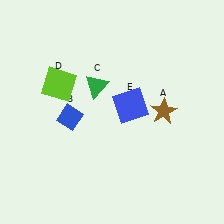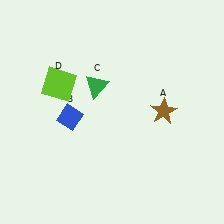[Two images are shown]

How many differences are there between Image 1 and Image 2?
There is 1 difference between the two images.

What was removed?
The blue square (E) was removed in Image 2.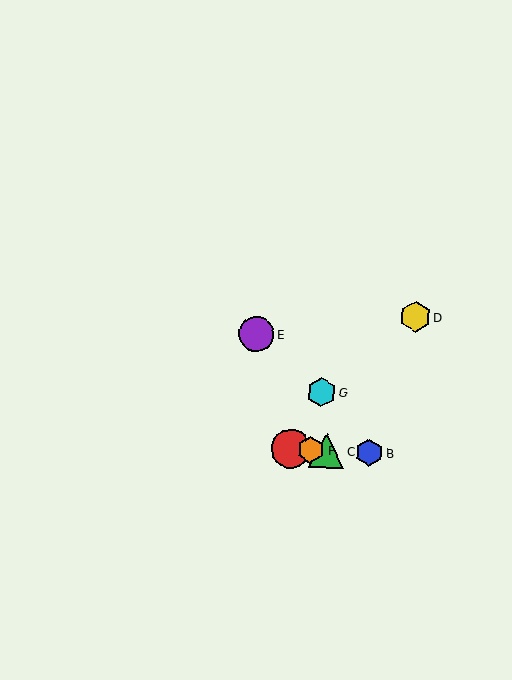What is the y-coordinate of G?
Object G is at y≈392.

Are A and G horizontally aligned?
No, A is at y≈449 and G is at y≈392.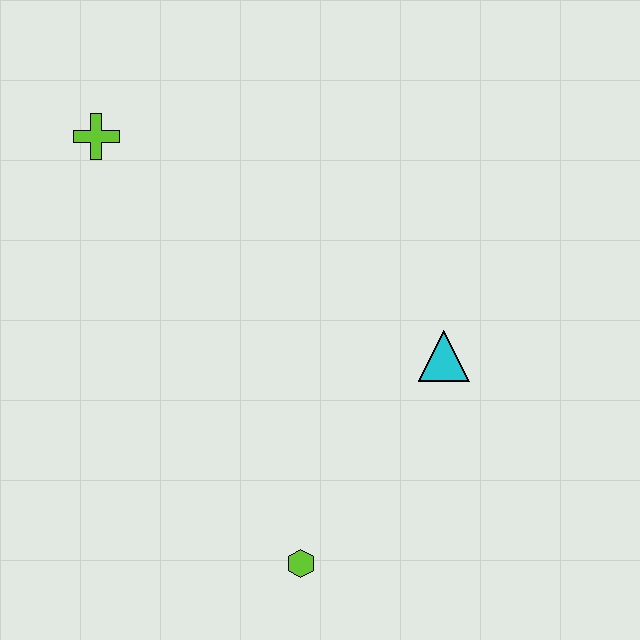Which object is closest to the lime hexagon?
The cyan triangle is closest to the lime hexagon.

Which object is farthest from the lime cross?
The lime hexagon is farthest from the lime cross.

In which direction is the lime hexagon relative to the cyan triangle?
The lime hexagon is below the cyan triangle.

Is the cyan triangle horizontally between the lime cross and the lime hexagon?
No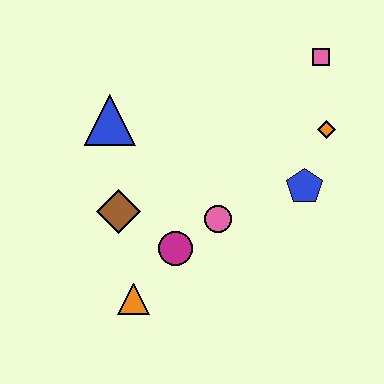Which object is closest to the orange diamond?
The blue pentagon is closest to the orange diamond.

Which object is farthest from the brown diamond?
The pink square is farthest from the brown diamond.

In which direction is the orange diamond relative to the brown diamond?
The orange diamond is to the right of the brown diamond.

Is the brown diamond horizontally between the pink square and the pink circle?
No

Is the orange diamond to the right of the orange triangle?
Yes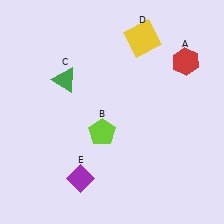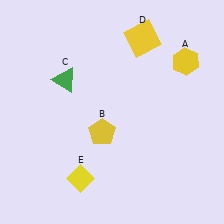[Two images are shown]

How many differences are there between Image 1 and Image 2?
There are 3 differences between the two images.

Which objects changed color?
A changed from red to yellow. B changed from lime to yellow. E changed from purple to yellow.